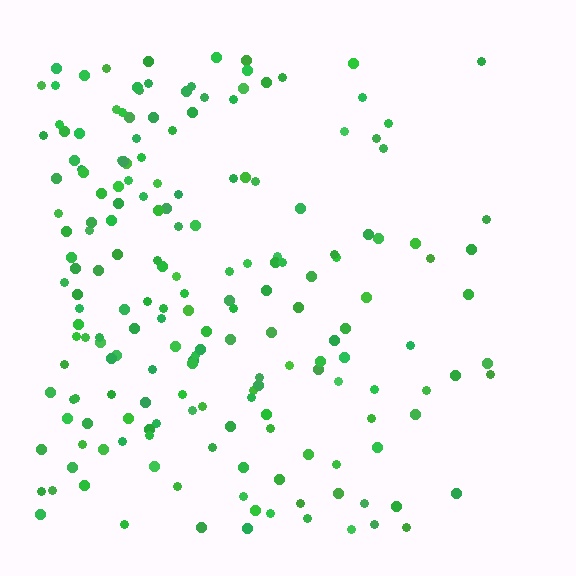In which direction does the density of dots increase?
From right to left, with the left side densest.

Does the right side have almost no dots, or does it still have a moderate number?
Still a moderate number, just noticeably fewer than the left.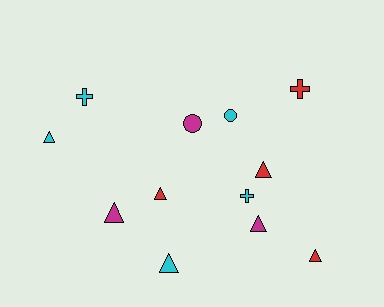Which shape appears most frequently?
Triangle, with 7 objects.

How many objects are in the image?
There are 12 objects.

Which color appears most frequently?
Cyan, with 5 objects.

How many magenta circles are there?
There is 1 magenta circle.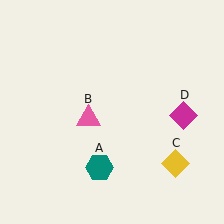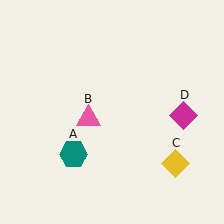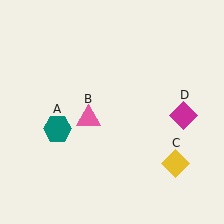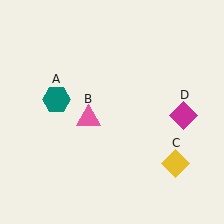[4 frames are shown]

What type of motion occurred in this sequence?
The teal hexagon (object A) rotated clockwise around the center of the scene.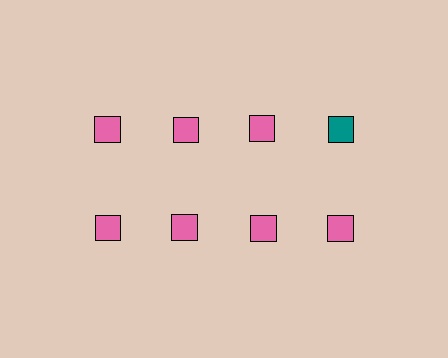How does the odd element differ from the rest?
It has a different color: teal instead of pink.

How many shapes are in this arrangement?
There are 8 shapes arranged in a grid pattern.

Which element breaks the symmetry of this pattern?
The teal square in the top row, second from right column breaks the symmetry. All other shapes are pink squares.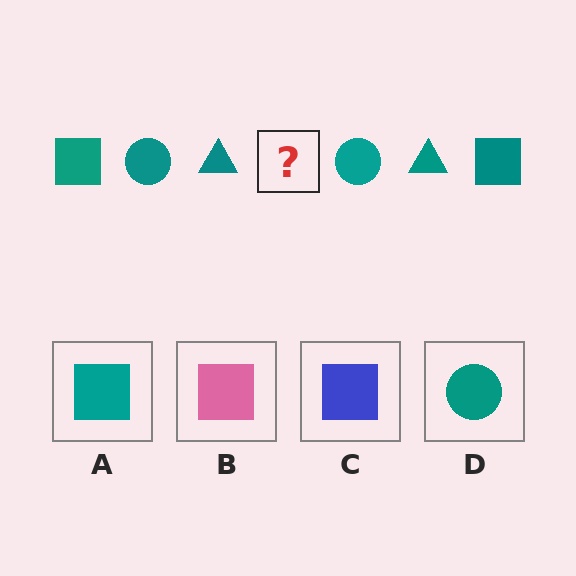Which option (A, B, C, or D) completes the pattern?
A.